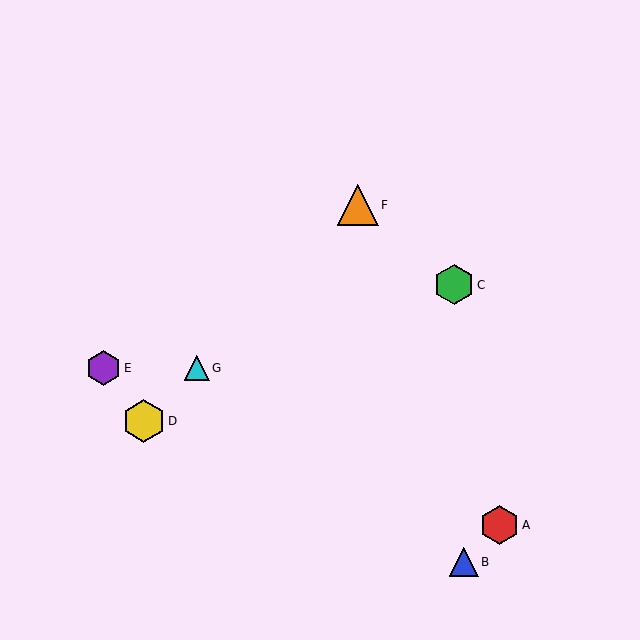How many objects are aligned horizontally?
2 objects (E, G) are aligned horizontally.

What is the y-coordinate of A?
Object A is at y≈525.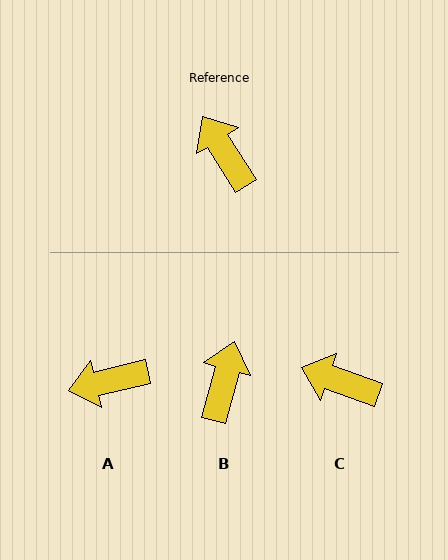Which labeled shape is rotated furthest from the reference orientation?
A, about 71 degrees away.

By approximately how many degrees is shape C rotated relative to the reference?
Approximately 38 degrees counter-clockwise.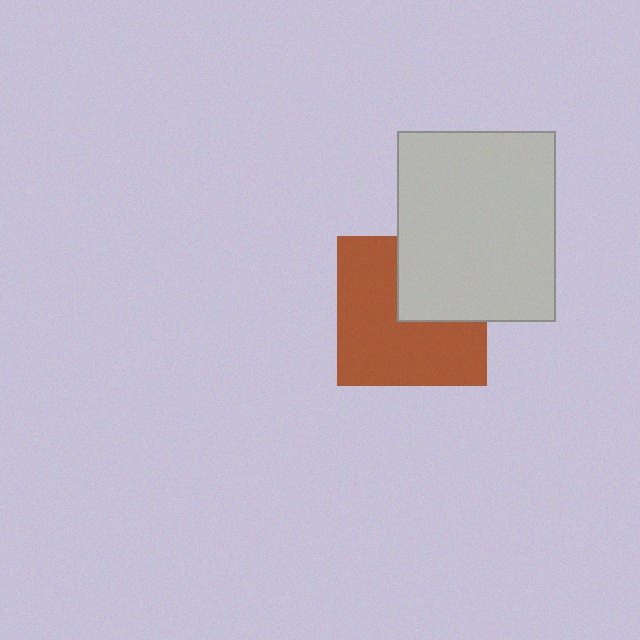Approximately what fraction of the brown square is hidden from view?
Roughly 34% of the brown square is hidden behind the light gray rectangle.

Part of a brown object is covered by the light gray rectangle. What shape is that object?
It is a square.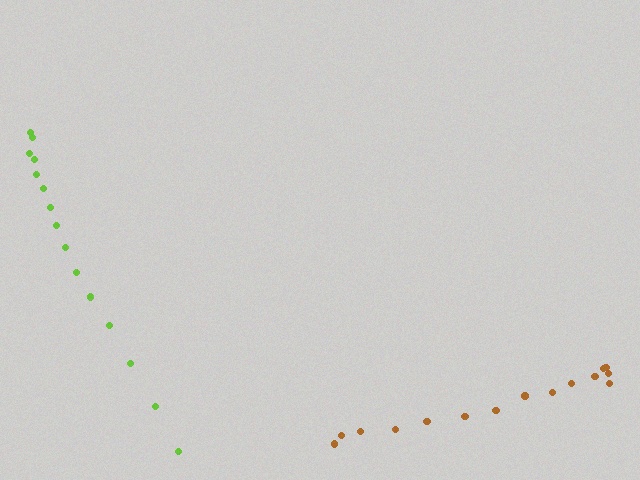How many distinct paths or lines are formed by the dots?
There are 2 distinct paths.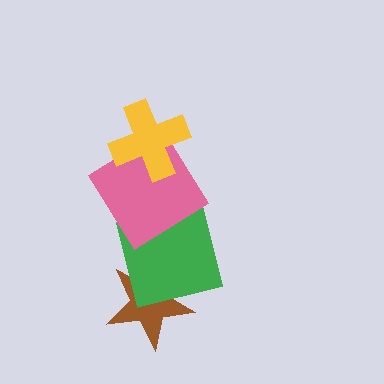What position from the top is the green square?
The green square is 3rd from the top.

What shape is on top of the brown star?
The green square is on top of the brown star.